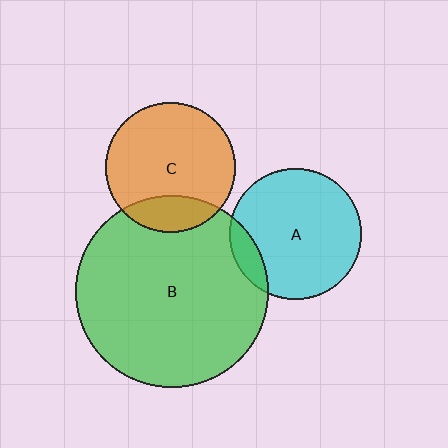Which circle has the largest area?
Circle B (green).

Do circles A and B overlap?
Yes.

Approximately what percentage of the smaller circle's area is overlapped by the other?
Approximately 10%.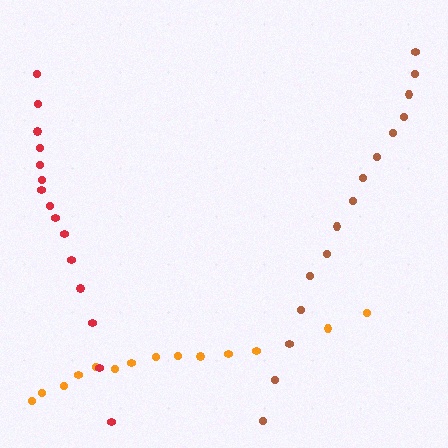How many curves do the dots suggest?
There are 3 distinct paths.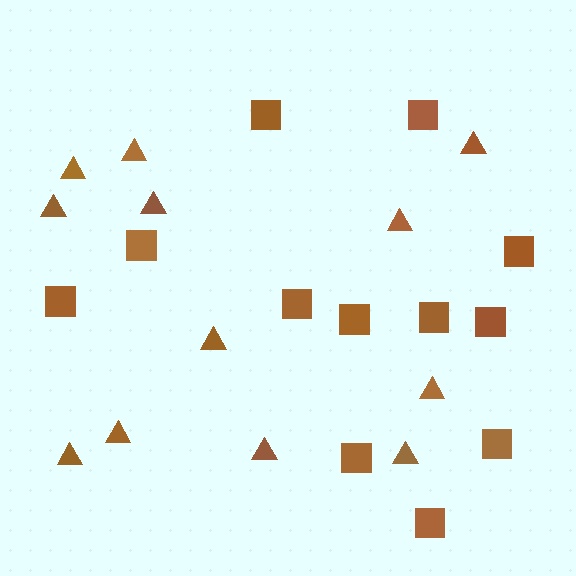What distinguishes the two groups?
There are 2 groups: one group of squares (12) and one group of triangles (12).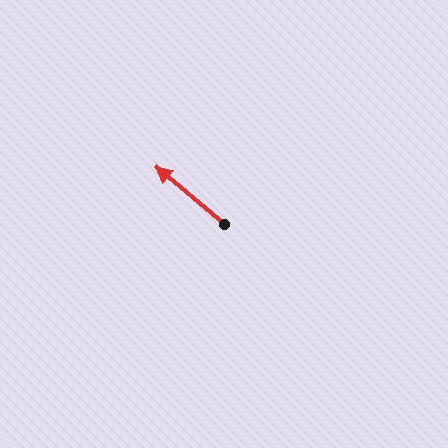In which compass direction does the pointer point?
Northwest.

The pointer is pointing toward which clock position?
Roughly 10 o'clock.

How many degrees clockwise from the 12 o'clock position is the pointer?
Approximately 310 degrees.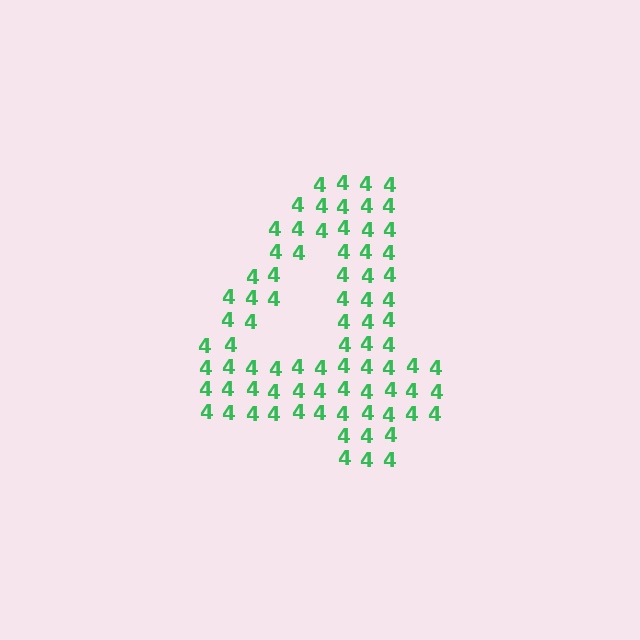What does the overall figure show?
The overall figure shows the digit 4.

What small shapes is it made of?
It is made of small digit 4's.